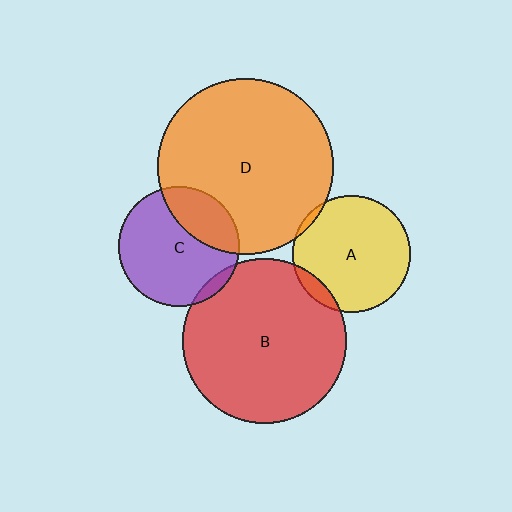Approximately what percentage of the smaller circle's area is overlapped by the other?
Approximately 10%.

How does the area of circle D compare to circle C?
Approximately 2.1 times.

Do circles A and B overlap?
Yes.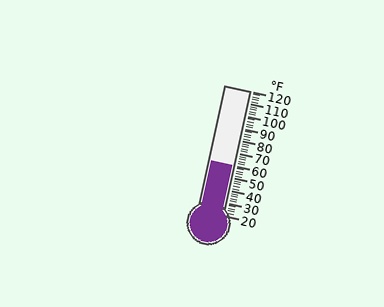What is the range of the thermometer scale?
The thermometer scale ranges from 20°F to 120°F.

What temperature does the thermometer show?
The thermometer shows approximately 60°F.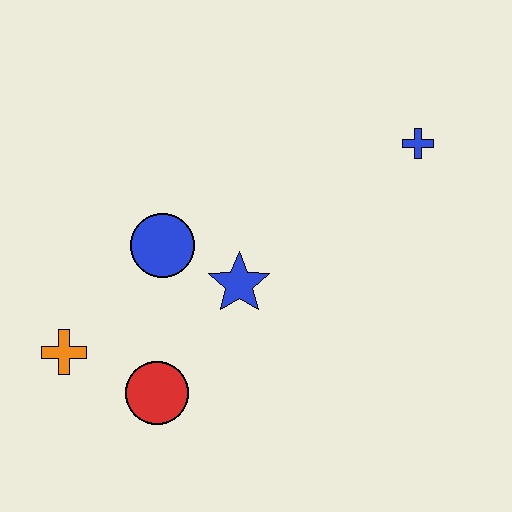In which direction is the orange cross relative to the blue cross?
The orange cross is to the left of the blue cross.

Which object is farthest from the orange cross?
The blue cross is farthest from the orange cross.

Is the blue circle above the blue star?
Yes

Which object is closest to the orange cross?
The red circle is closest to the orange cross.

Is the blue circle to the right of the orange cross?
Yes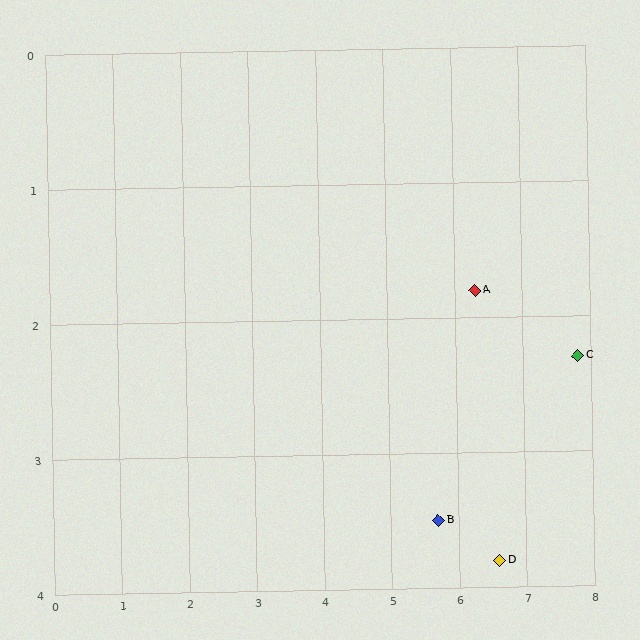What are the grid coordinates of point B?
Point B is at approximately (5.7, 3.5).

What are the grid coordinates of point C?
Point C is at approximately (7.8, 2.3).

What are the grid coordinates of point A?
Point A is at approximately (6.3, 1.8).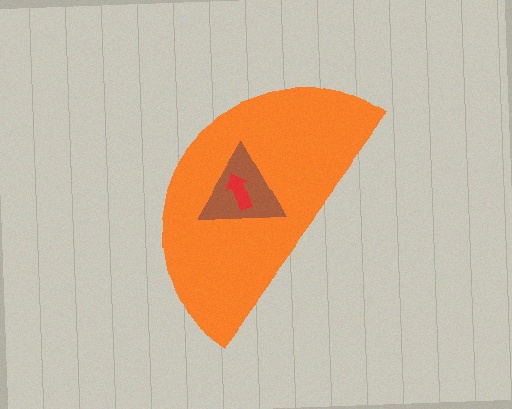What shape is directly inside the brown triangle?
The red arrow.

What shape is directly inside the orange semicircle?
The brown triangle.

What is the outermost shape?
The orange semicircle.